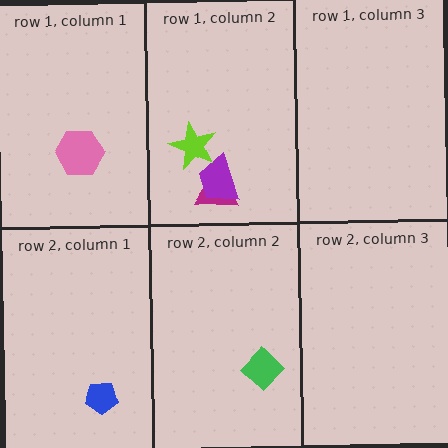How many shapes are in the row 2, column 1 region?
1.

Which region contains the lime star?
The row 1, column 2 region.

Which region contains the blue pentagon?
The row 2, column 1 region.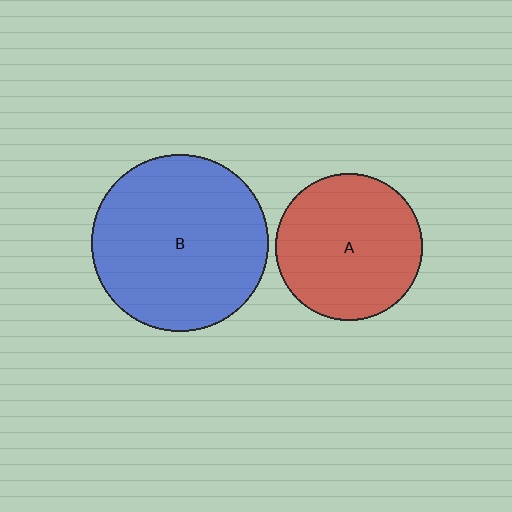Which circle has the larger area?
Circle B (blue).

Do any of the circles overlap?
No, none of the circles overlap.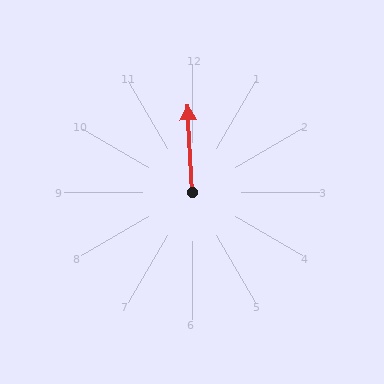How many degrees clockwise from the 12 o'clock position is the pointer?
Approximately 357 degrees.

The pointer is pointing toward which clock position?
Roughly 12 o'clock.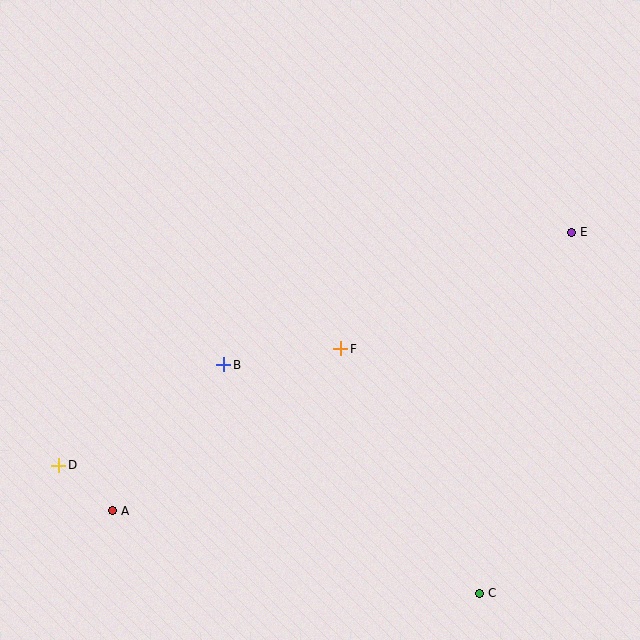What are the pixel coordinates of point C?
Point C is at (479, 593).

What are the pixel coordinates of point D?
Point D is at (59, 465).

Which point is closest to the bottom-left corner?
Point A is closest to the bottom-left corner.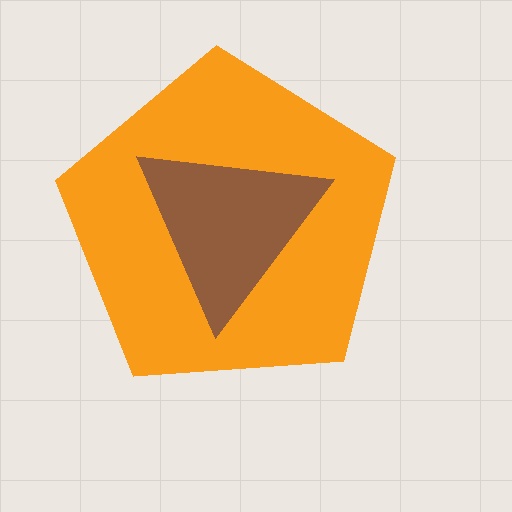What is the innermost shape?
The brown triangle.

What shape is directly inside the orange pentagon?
The brown triangle.